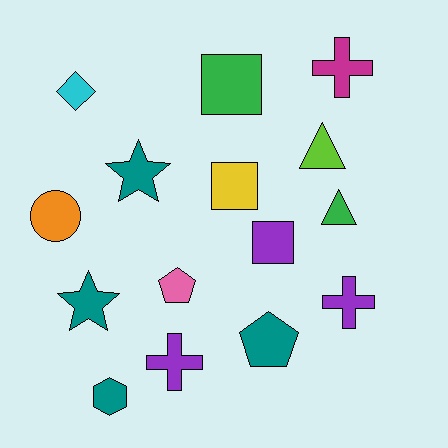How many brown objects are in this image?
There are no brown objects.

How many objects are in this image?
There are 15 objects.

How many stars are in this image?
There are 2 stars.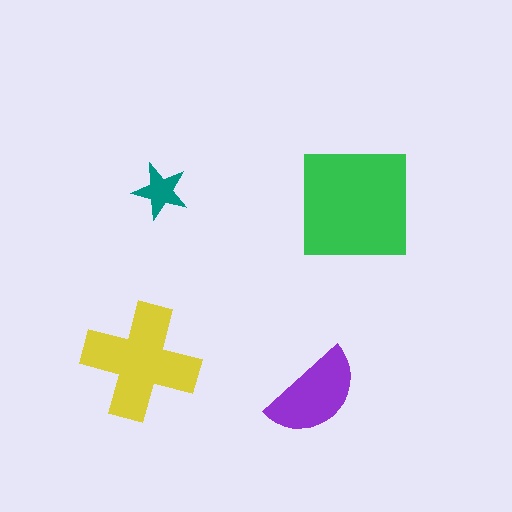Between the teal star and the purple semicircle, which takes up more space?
The purple semicircle.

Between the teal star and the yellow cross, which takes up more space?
The yellow cross.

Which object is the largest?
The green square.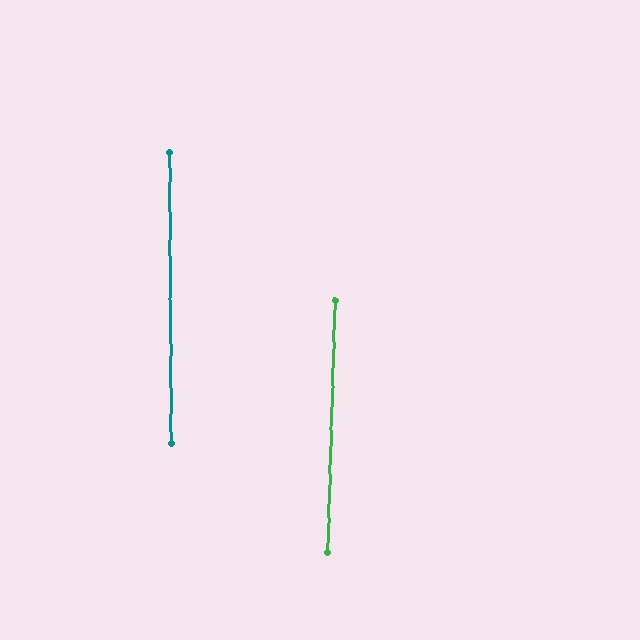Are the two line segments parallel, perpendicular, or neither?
Parallel — their directions differ by only 1.8°.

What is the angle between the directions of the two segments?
Approximately 2 degrees.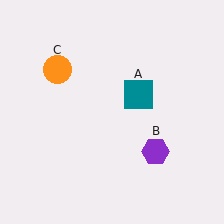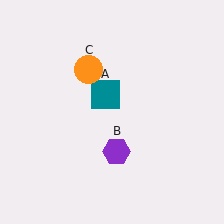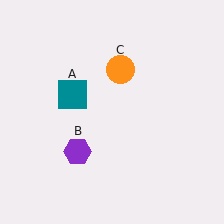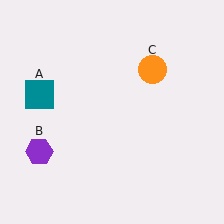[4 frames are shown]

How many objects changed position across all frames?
3 objects changed position: teal square (object A), purple hexagon (object B), orange circle (object C).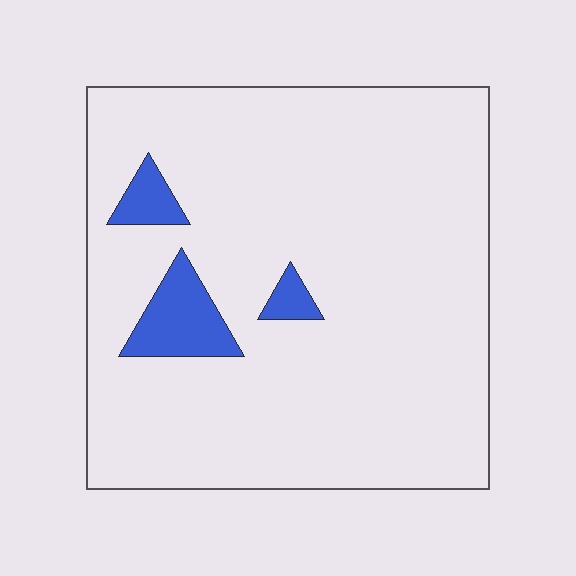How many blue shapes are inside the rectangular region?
3.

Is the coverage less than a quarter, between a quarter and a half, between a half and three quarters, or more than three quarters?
Less than a quarter.